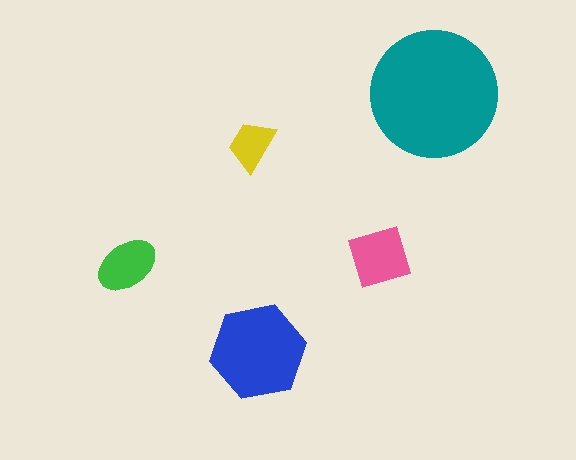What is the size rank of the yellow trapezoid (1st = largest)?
5th.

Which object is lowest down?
The blue hexagon is bottommost.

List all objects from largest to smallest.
The teal circle, the blue hexagon, the pink diamond, the green ellipse, the yellow trapezoid.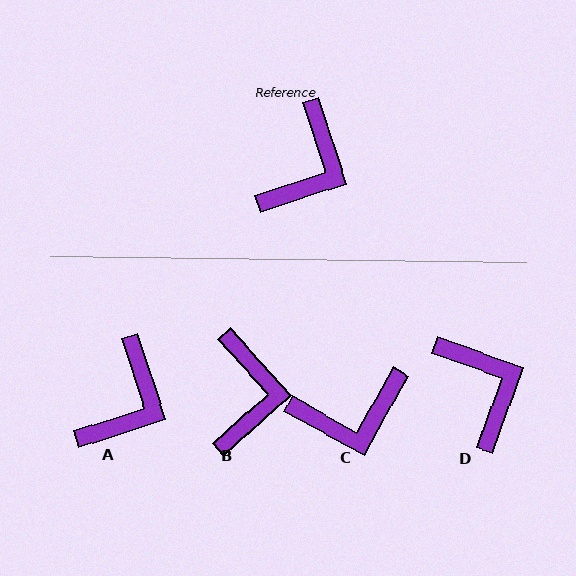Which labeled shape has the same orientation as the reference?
A.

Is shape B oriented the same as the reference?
No, it is off by about 24 degrees.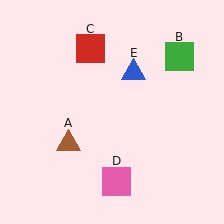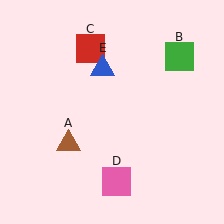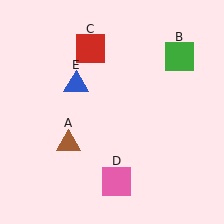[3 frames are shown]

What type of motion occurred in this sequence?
The blue triangle (object E) rotated counterclockwise around the center of the scene.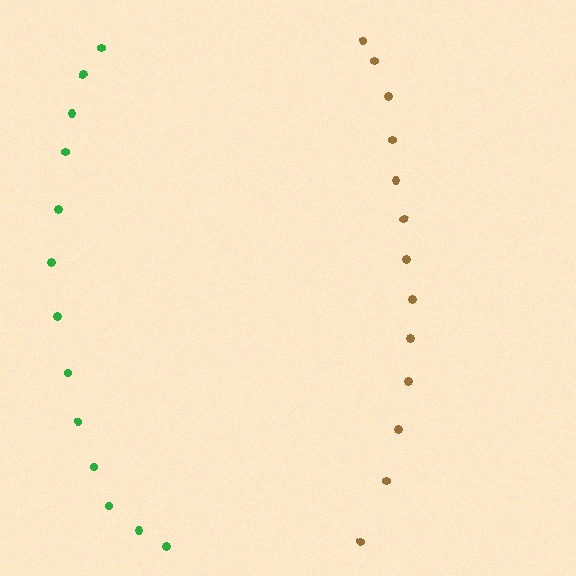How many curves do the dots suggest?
There are 2 distinct paths.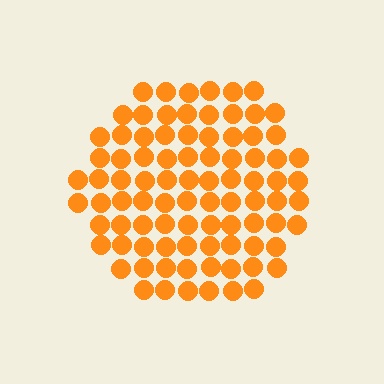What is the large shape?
The large shape is a circle.